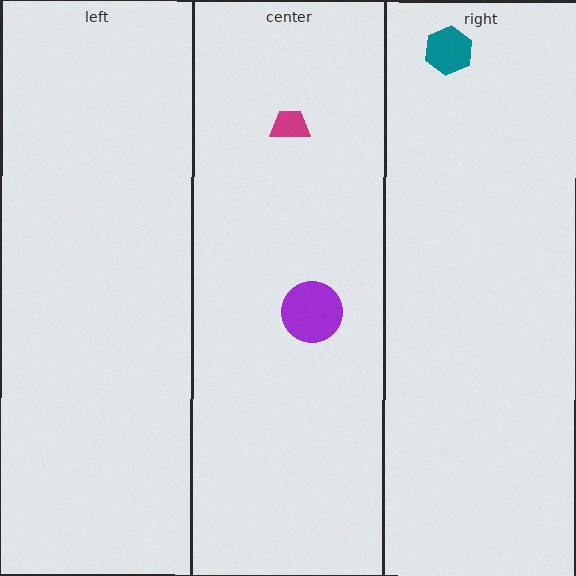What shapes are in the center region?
The magenta trapezoid, the purple circle.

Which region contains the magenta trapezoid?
The center region.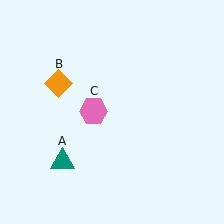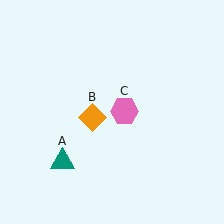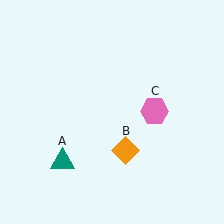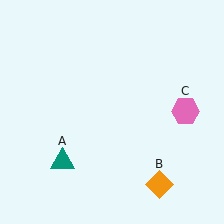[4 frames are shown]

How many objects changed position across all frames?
2 objects changed position: orange diamond (object B), pink hexagon (object C).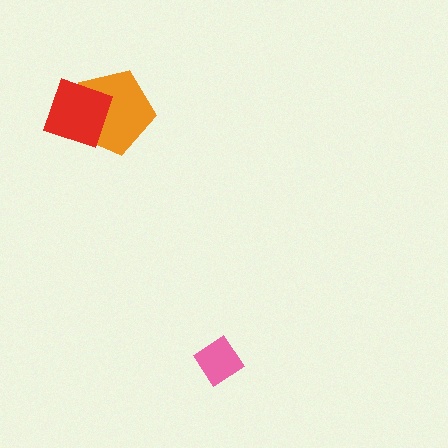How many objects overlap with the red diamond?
1 object overlaps with the red diamond.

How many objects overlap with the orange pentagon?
1 object overlaps with the orange pentagon.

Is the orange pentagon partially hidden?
Yes, it is partially covered by another shape.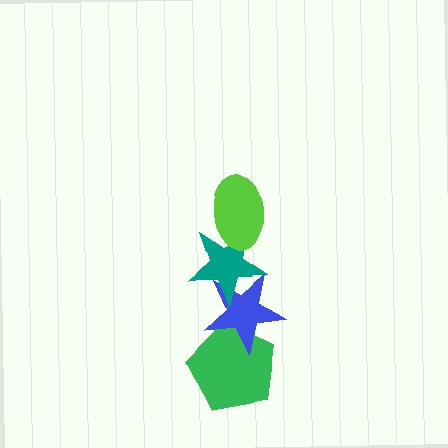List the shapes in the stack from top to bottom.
From top to bottom: the lime ellipse, the teal star, the blue star, the green pentagon.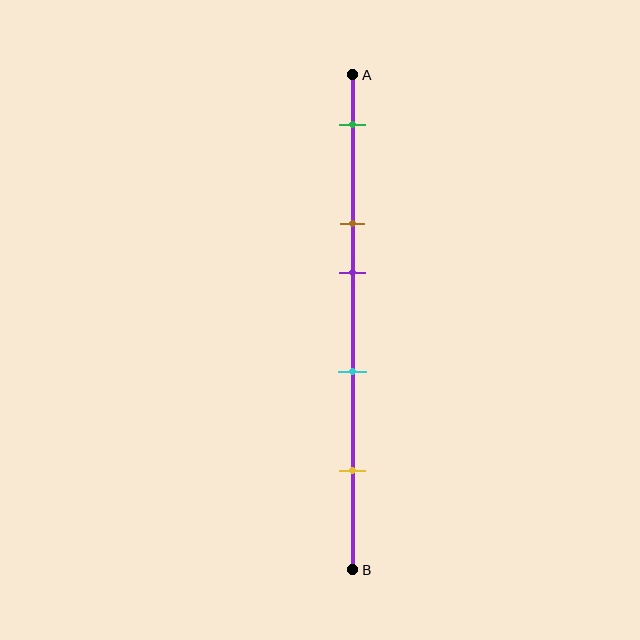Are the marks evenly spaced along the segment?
No, the marks are not evenly spaced.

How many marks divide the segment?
There are 5 marks dividing the segment.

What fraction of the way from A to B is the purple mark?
The purple mark is approximately 40% (0.4) of the way from A to B.